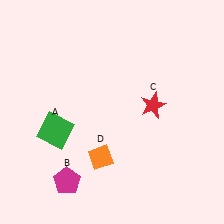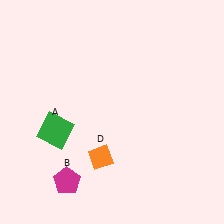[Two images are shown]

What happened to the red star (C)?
The red star (C) was removed in Image 2. It was in the top-right area of Image 1.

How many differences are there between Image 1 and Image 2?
There is 1 difference between the two images.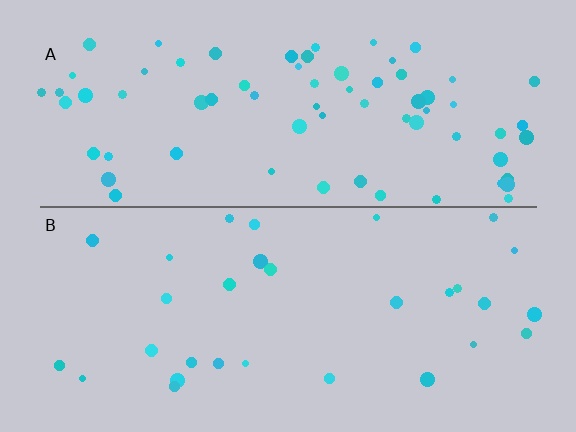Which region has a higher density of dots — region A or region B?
A (the top).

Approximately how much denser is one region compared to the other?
Approximately 2.3× — region A over region B.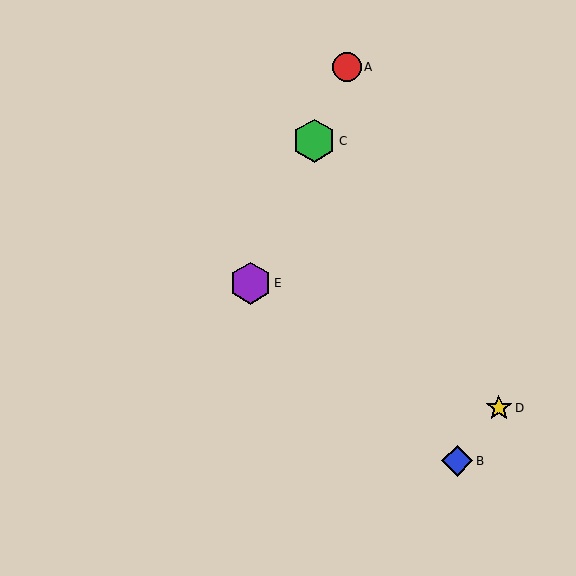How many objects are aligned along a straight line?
3 objects (A, C, E) are aligned along a straight line.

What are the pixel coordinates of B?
Object B is at (457, 461).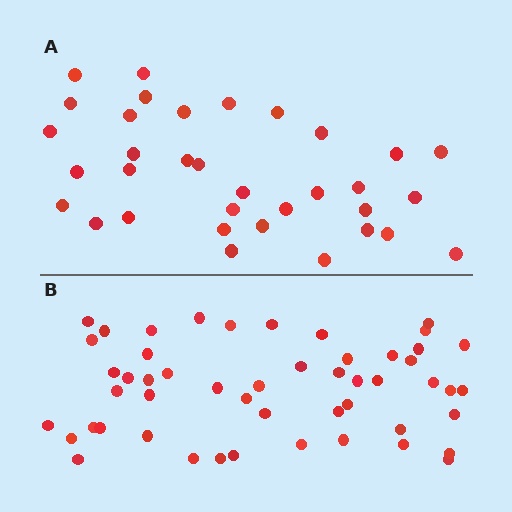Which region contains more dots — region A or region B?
Region B (the bottom region) has more dots.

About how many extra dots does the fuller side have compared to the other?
Region B has approximately 15 more dots than region A.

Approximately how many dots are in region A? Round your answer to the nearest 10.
About 30 dots. (The exact count is 34, which rounds to 30.)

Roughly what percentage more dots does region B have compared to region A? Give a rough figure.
About 50% more.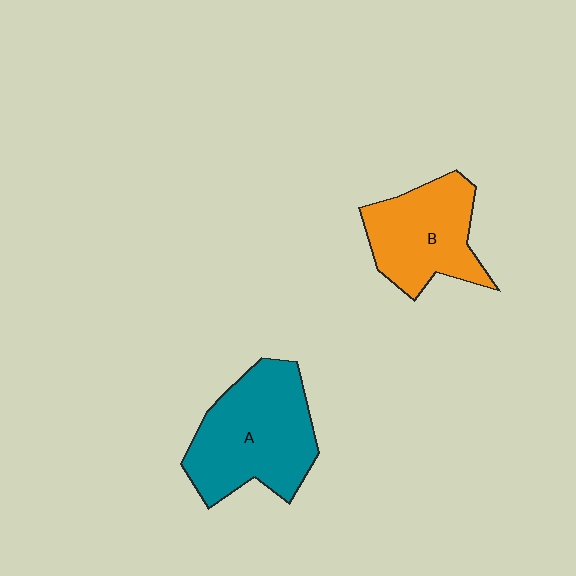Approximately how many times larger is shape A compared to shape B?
Approximately 1.3 times.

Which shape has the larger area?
Shape A (teal).